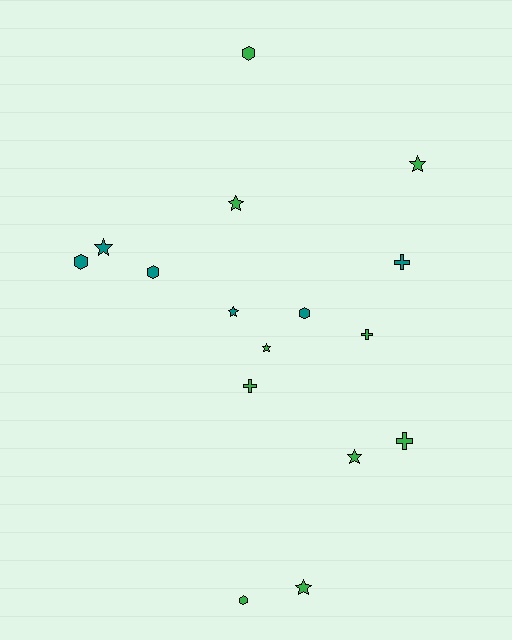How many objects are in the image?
There are 16 objects.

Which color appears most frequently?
Green, with 10 objects.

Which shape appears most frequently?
Star, with 7 objects.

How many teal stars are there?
There are 2 teal stars.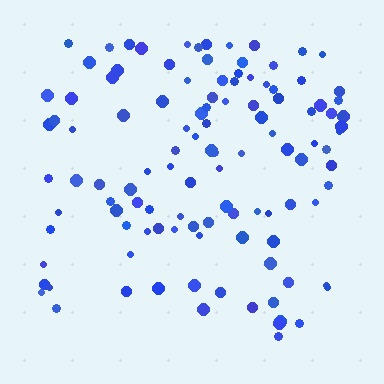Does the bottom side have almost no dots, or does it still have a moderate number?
Still a moderate number, just noticeably fewer than the top.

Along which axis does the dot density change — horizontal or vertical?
Vertical.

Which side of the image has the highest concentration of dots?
The top.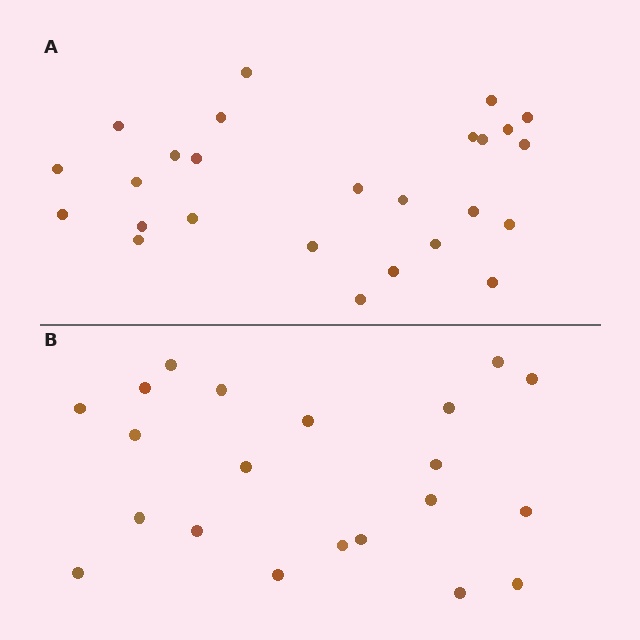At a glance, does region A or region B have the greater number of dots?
Region A (the top region) has more dots.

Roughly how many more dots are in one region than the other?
Region A has about 5 more dots than region B.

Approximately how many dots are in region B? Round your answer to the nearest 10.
About 20 dots. (The exact count is 21, which rounds to 20.)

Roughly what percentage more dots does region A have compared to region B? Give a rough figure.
About 25% more.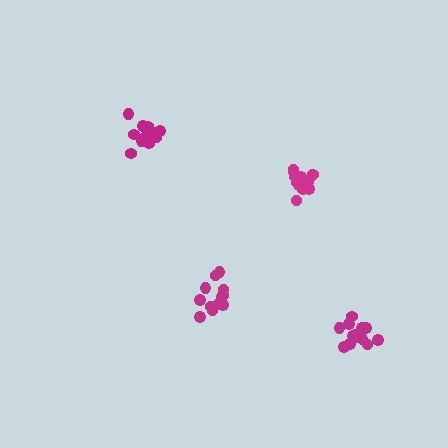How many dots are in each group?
Group 1: 17 dots, Group 2: 13 dots, Group 3: 13 dots, Group 4: 12 dots (55 total).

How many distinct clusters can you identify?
There are 4 distinct clusters.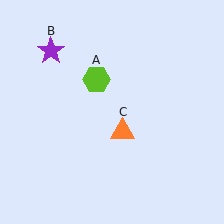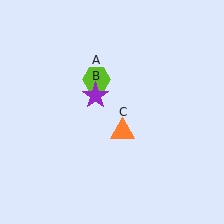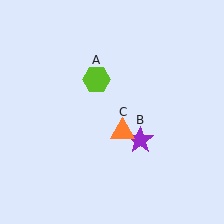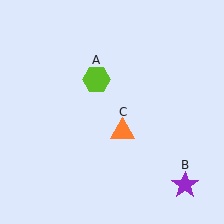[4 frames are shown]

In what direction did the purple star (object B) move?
The purple star (object B) moved down and to the right.